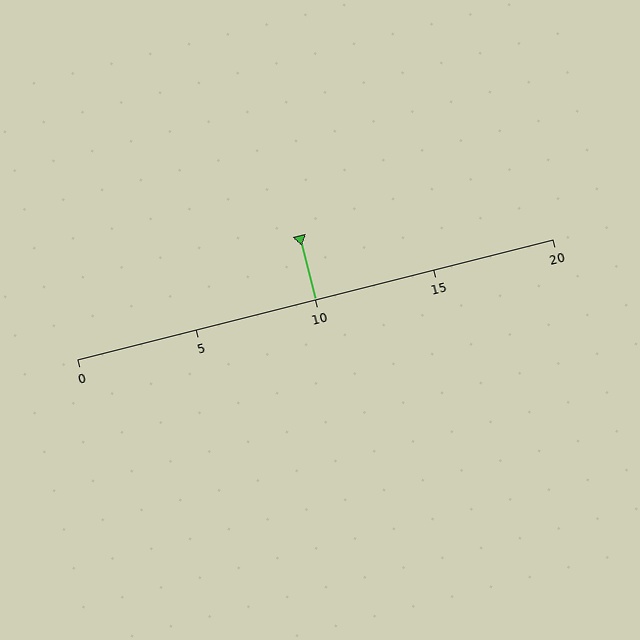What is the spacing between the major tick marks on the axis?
The major ticks are spaced 5 apart.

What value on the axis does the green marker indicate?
The marker indicates approximately 10.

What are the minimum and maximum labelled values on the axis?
The axis runs from 0 to 20.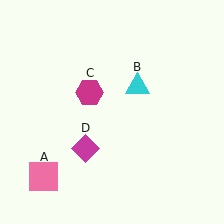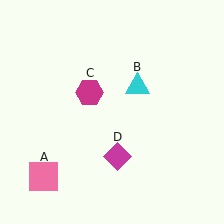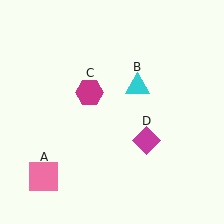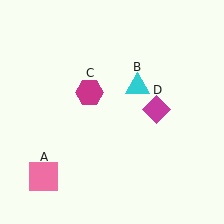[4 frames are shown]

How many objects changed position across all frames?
1 object changed position: magenta diamond (object D).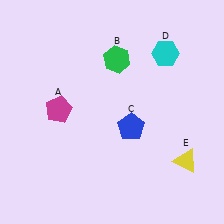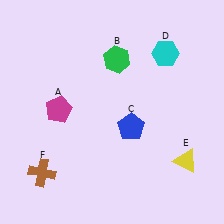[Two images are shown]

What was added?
A brown cross (F) was added in Image 2.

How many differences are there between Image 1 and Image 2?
There is 1 difference between the two images.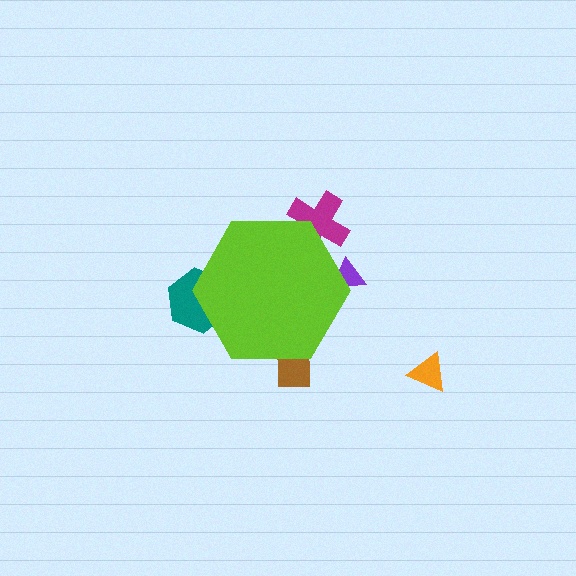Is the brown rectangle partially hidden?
Yes, the brown rectangle is partially hidden behind the lime hexagon.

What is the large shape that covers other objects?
A lime hexagon.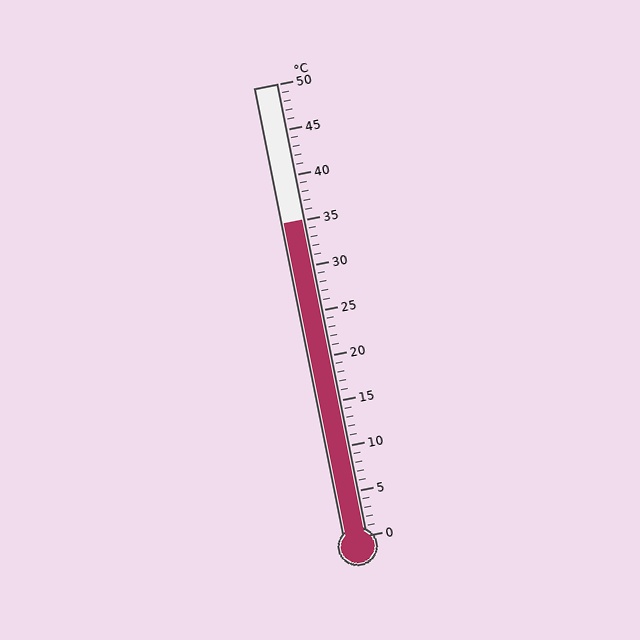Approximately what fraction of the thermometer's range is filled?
The thermometer is filled to approximately 70% of its range.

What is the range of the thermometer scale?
The thermometer scale ranges from 0°C to 50°C.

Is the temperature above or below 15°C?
The temperature is above 15°C.